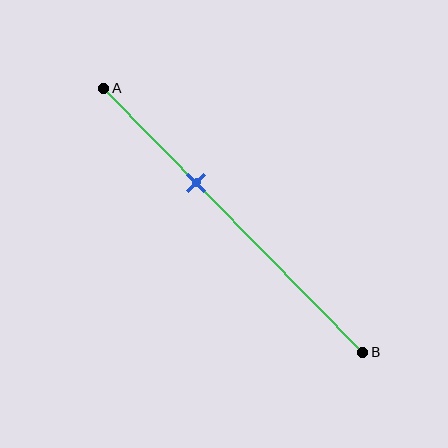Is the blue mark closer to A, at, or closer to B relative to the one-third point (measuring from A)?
The blue mark is approximately at the one-third point of segment AB.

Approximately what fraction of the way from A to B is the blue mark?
The blue mark is approximately 35% of the way from A to B.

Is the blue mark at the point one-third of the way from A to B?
Yes, the mark is approximately at the one-third point.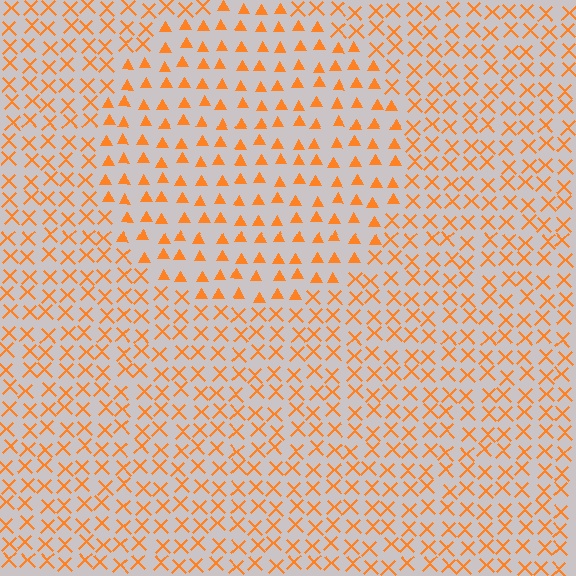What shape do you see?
I see a circle.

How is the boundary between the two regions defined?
The boundary is defined by a change in element shape: triangles inside vs. X marks outside. All elements share the same color and spacing.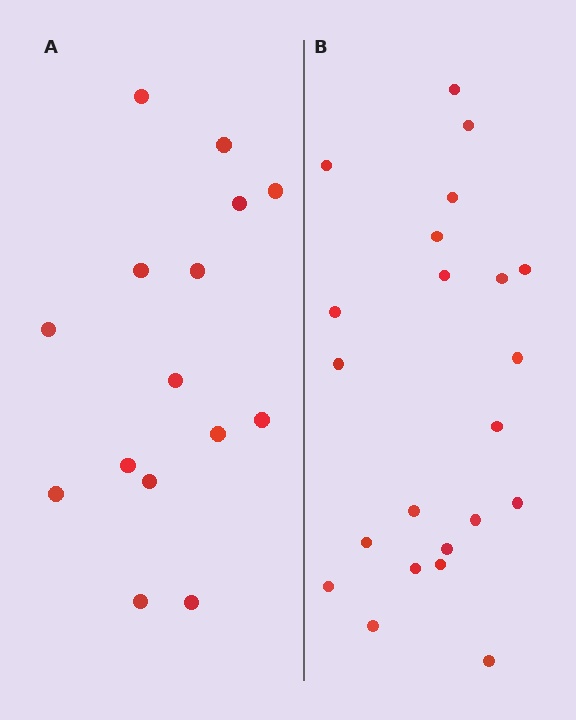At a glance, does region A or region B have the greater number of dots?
Region B (the right region) has more dots.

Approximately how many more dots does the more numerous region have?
Region B has roughly 8 or so more dots than region A.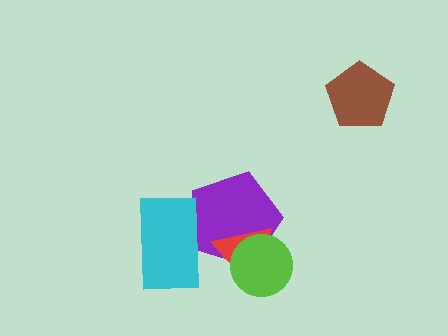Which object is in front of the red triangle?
The lime circle is in front of the red triangle.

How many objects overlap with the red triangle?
2 objects overlap with the red triangle.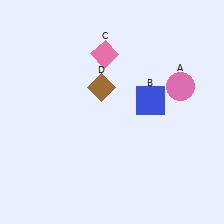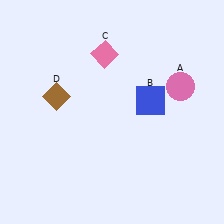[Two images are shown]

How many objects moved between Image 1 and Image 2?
1 object moved between the two images.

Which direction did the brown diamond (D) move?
The brown diamond (D) moved left.